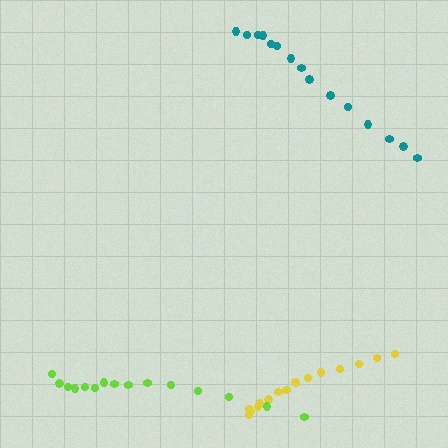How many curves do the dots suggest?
There are 3 distinct paths.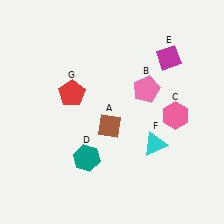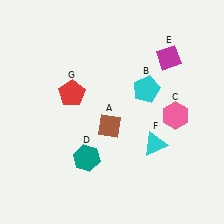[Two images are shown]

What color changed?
The pentagon (B) changed from pink in Image 1 to cyan in Image 2.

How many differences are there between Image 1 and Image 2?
There is 1 difference between the two images.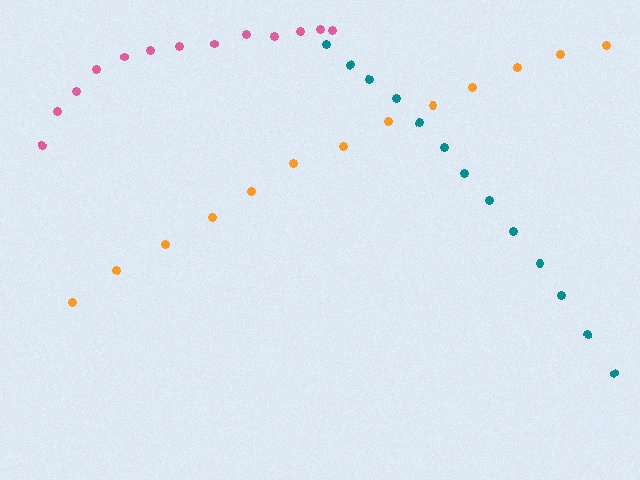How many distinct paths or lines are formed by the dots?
There are 3 distinct paths.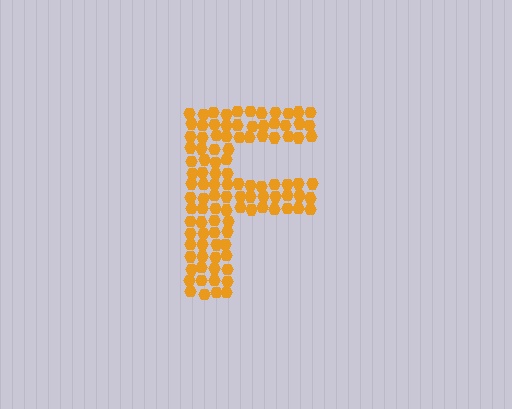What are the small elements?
The small elements are hexagons.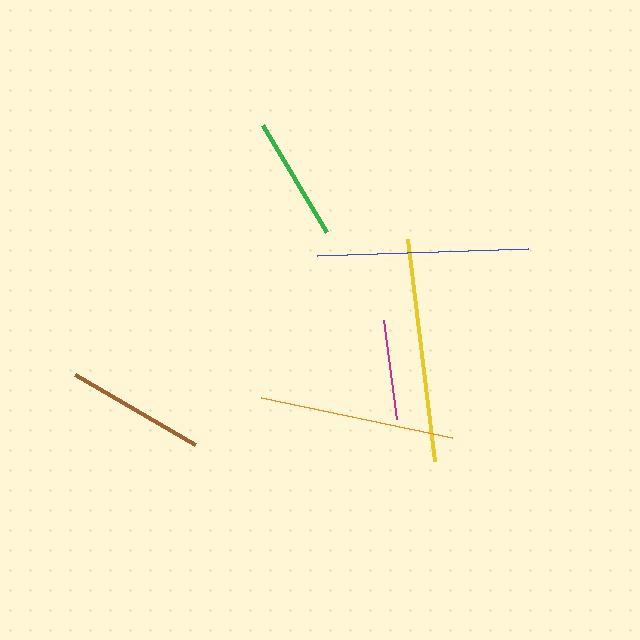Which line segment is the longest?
The yellow line is the longest at approximately 224 pixels.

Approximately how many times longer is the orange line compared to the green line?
The orange line is approximately 1.6 times the length of the green line.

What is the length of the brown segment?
The brown segment is approximately 139 pixels long.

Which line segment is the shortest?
The magenta line is the shortest at approximately 100 pixels.